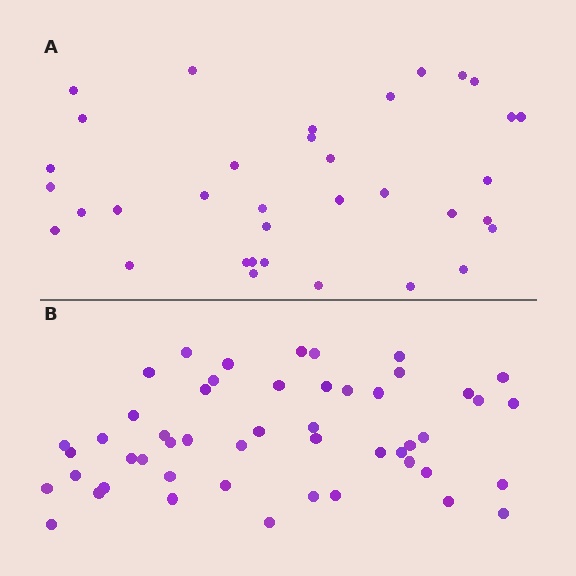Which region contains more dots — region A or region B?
Region B (the bottom region) has more dots.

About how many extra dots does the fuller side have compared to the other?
Region B has approximately 15 more dots than region A.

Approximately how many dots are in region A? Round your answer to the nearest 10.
About 40 dots. (The exact count is 35, which rounds to 40.)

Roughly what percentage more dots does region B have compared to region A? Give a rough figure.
About 45% more.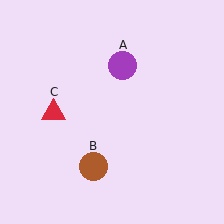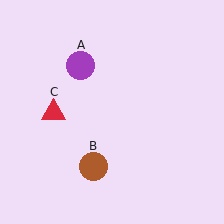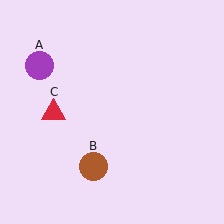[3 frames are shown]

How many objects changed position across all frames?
1 object changed position: purple circle (object A).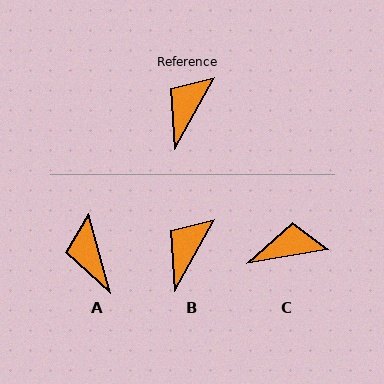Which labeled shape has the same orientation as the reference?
B.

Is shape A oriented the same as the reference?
No, it is off by about 44 degrees.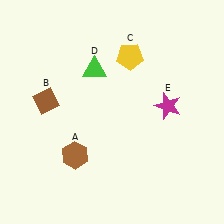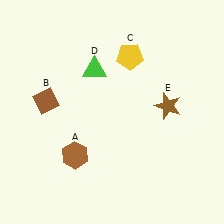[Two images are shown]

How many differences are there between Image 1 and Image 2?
There is 1 difference between the two images.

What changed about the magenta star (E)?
In Image 1, E is magenta. In Image 2, it changed to brown.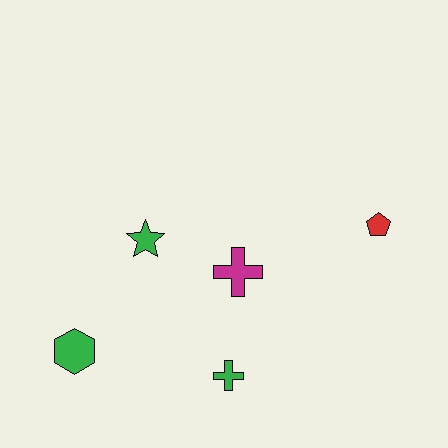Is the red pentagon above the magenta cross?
Yes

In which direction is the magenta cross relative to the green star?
The magenta cross is to the right of the green star.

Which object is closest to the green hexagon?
The green star is closest to the green hexagon.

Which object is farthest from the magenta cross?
The green hexagon is farthest from the magenta cross.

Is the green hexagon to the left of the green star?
Yes